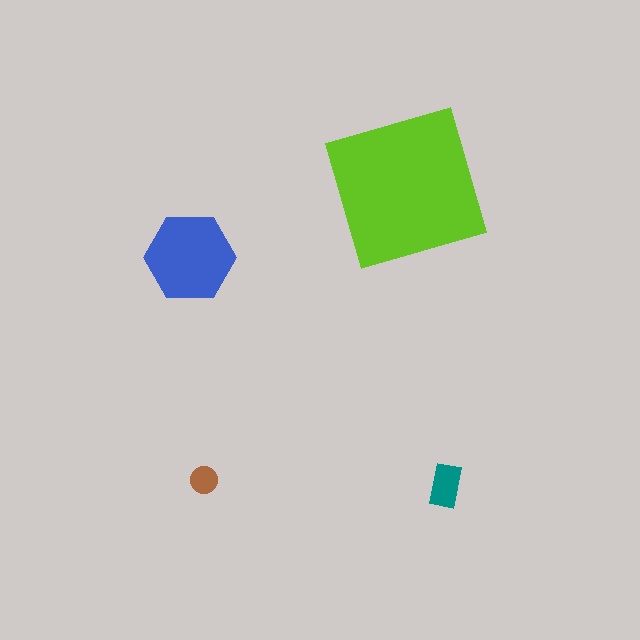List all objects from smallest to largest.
The brown circle, the teal rectangle, the blue hexagon, the lime square.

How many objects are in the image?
There are 4 objects in the image.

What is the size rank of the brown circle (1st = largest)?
4th.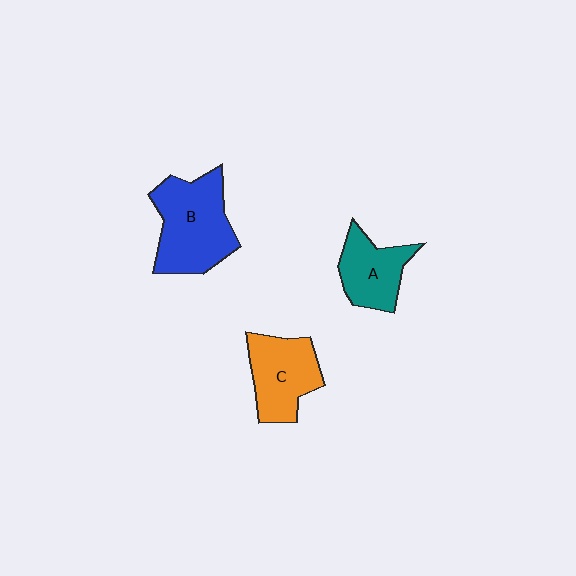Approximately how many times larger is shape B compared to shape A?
Approximately 1.6 times.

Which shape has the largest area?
Shape B (blue).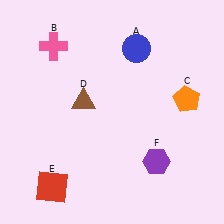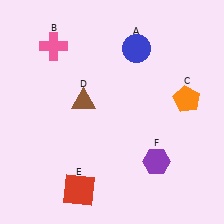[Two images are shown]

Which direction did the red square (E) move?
The red square (E) moved right.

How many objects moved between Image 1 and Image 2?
1 object moved between the two images.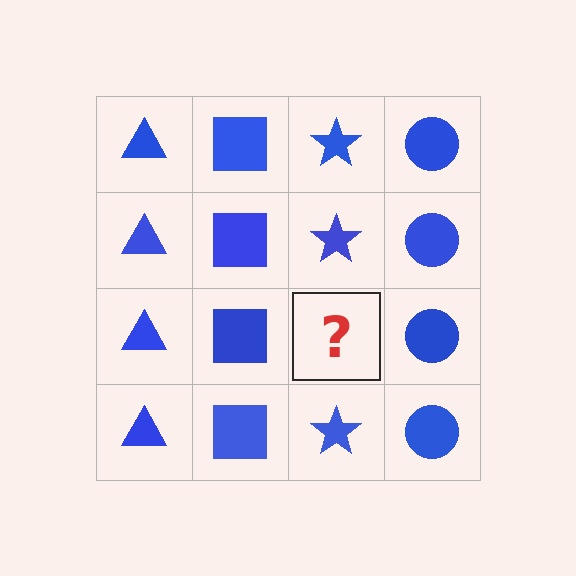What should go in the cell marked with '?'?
The missing cell should contain a blue star.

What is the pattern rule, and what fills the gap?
The rule is that each column has a consistent shape. The gap should be filled with a blue star.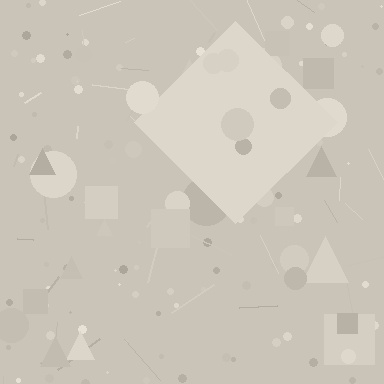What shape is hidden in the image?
A diamond is hidden in the image.